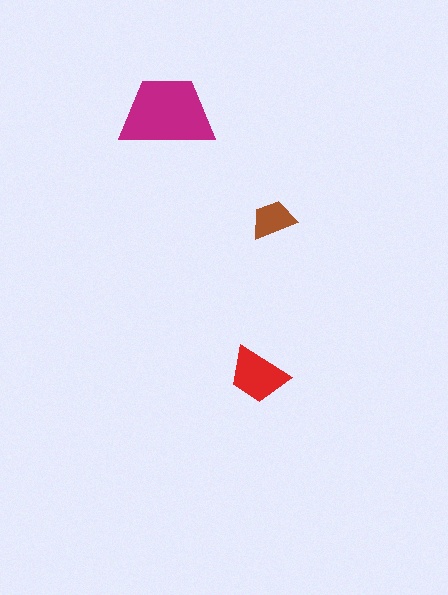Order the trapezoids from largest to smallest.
the magenta one, the red one, the brown one.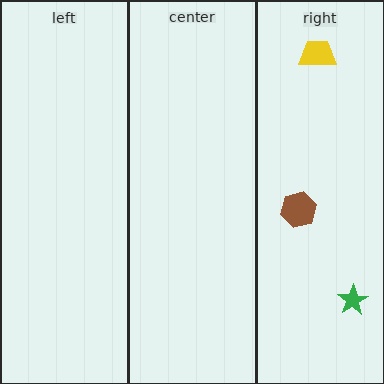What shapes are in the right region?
The yellow trapezoid, the brown hexagon, the green star.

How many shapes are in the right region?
3.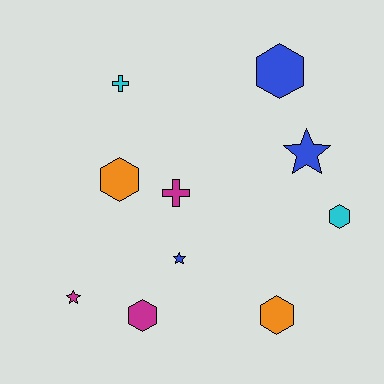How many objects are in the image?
There are 10 objects.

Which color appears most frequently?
Magenta, with 3 objects.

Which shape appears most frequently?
Hexagon, with 5 objects.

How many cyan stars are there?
There are no cyan stars.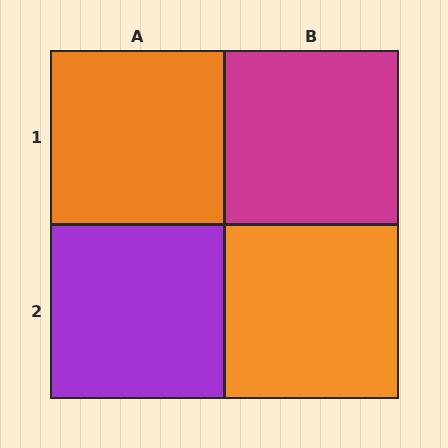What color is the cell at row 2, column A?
Purple.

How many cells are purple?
1 cell is purple.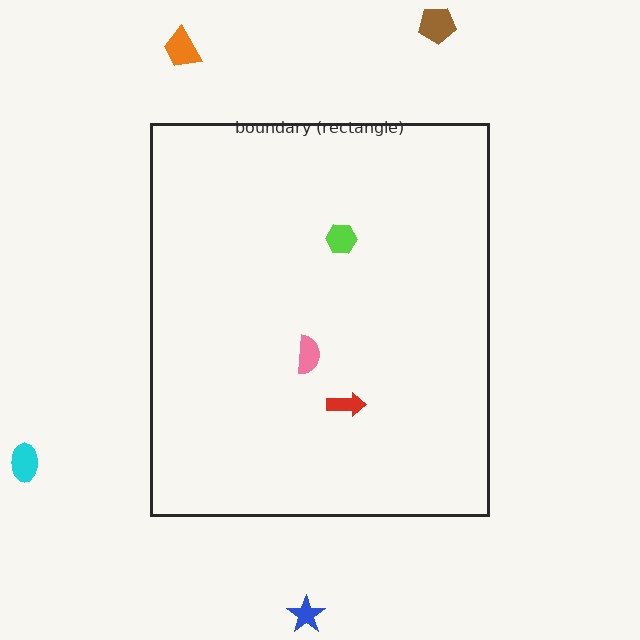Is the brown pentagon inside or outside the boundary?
Outside.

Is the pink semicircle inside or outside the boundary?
Inside.